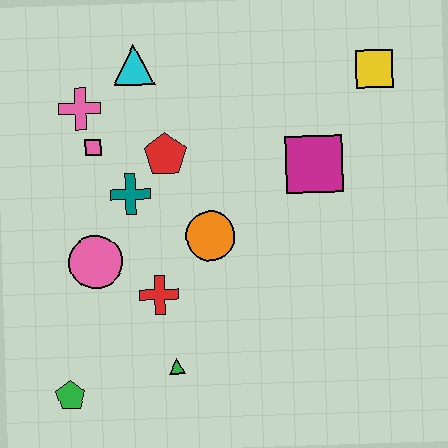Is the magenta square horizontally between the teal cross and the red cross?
No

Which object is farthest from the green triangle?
The yellow square is farthest from the green triangle.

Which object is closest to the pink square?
The pink cross is closest to the pink square.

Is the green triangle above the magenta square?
No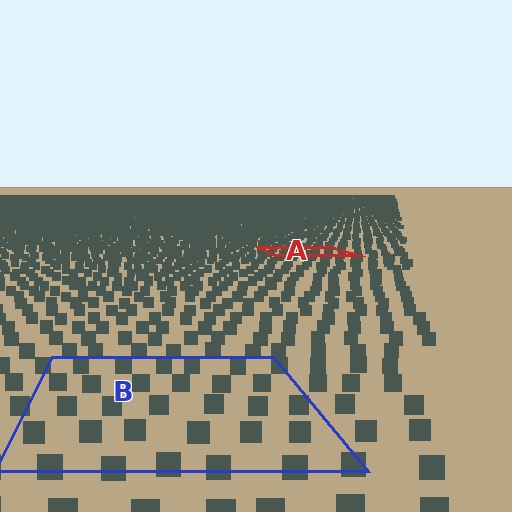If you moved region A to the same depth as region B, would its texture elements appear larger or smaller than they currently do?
They would appear larger. At a closer depth, the same texture elements are projected at a bigger on-screen size.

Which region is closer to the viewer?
Region B is closer. The texture elements there are larger and more spread out.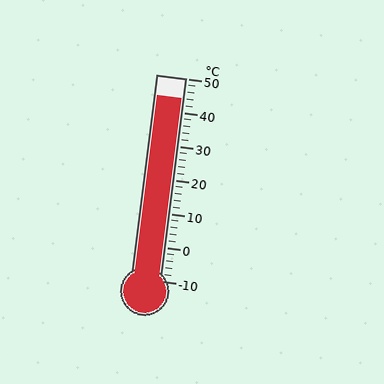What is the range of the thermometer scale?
The thermometer scale ranges from -10°C to 50°C.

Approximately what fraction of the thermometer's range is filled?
The thermometer is filled to approximately 90% of its range.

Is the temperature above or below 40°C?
The temperature is above 40°C.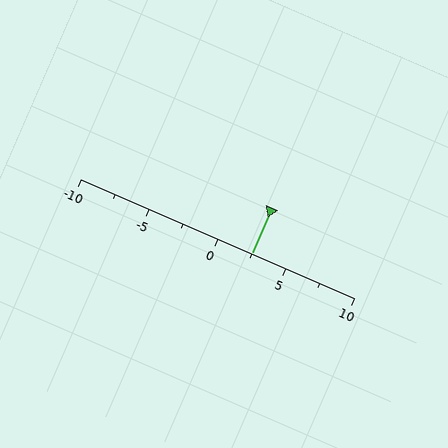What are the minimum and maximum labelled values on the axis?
The axis runs from -10 to 10.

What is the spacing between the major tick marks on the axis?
The major ticks are spaced 5 apart.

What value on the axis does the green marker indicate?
The marker indicates approximately 2.5.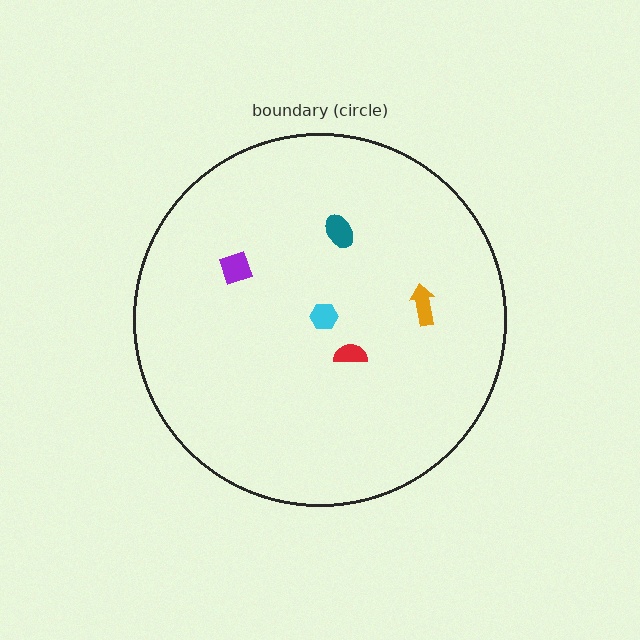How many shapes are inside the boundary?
5 inside, 0 outside.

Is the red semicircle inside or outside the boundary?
Inside.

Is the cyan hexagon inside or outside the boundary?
Inside.